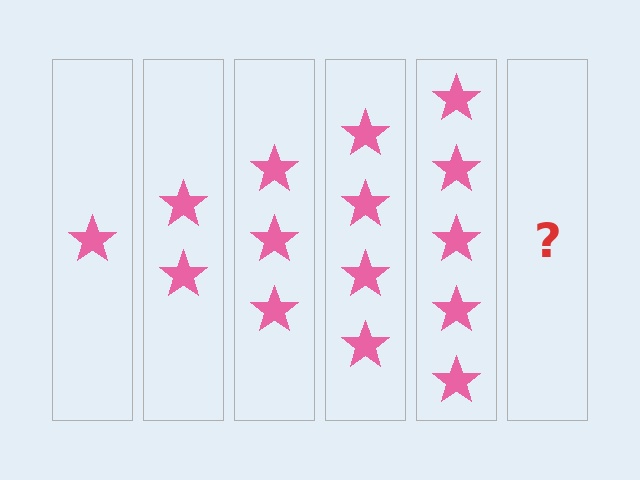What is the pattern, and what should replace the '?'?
The pattern is that each step adds one more star. The '?' should be 6 stars.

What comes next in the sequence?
The next element should be 6 stars.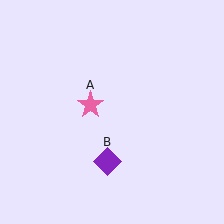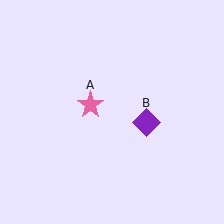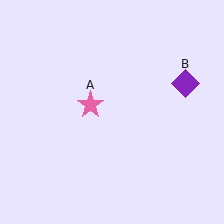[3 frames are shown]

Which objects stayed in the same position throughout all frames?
Pink star (object A) remained stationary.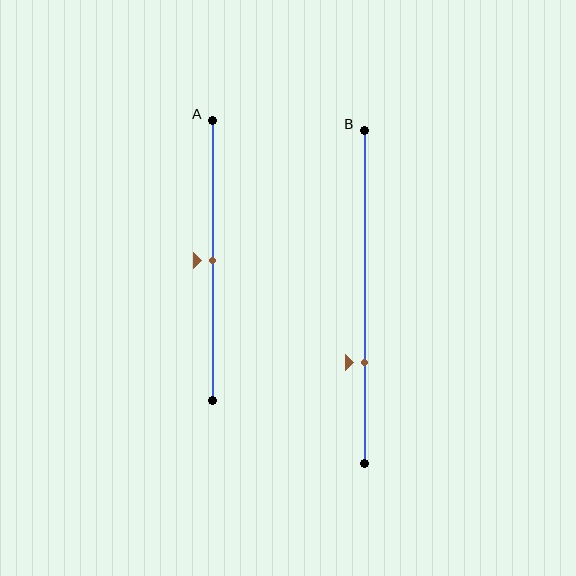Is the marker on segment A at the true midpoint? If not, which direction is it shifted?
Yes, the marker on segment A is at the true midpoint.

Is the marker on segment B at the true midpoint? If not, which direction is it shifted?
No, the marker on segment B is shifted downward by about 20% of the segment length.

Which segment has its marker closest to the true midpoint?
Segment A has its marker closest to the true midpoint.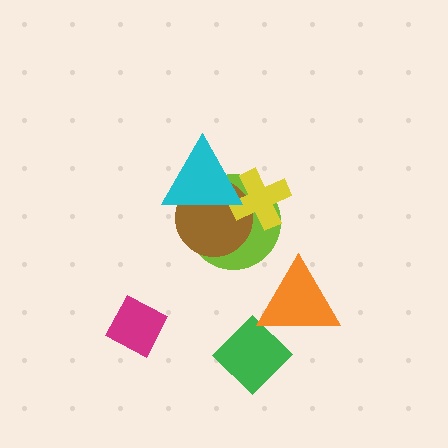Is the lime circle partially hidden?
Yes, it is partially covered by another shape.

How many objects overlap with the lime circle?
3 objects overlap with the lime circle.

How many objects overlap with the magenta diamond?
0 objects overlap with the magenta diamond.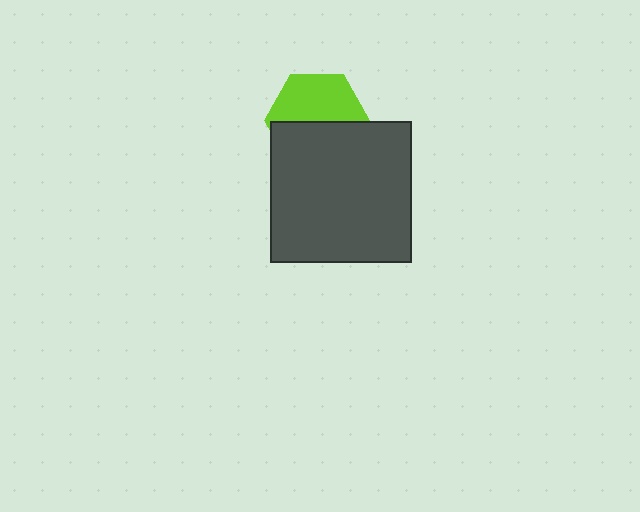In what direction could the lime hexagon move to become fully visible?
The lime hexagon could move up. That would shift it out from behind the dark gray square entirely.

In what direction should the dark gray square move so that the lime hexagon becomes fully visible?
The dark gray square should move down. That is the shortest direction to clear the overlap and leave the lime hexagon fully visible.